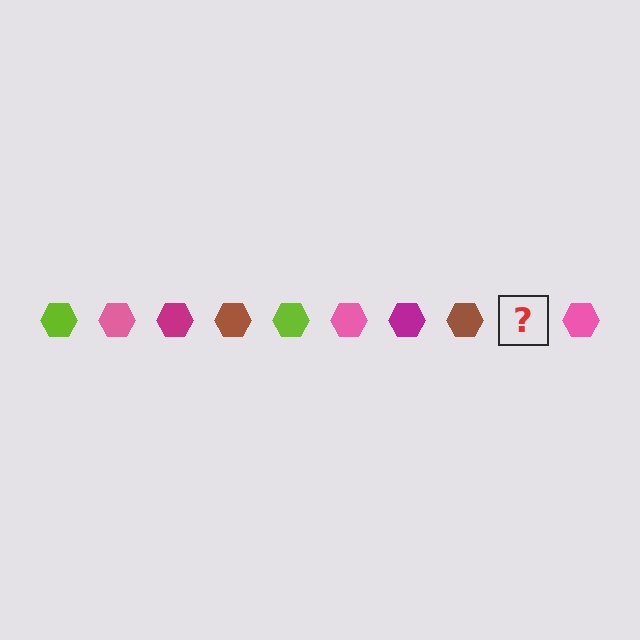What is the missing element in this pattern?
The missing element is a lime hexagon.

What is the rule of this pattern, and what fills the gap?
The rule is that the pattern cycles through lime, pink, magenta, brown hexagons. The gap should be filled with a lime hexagon.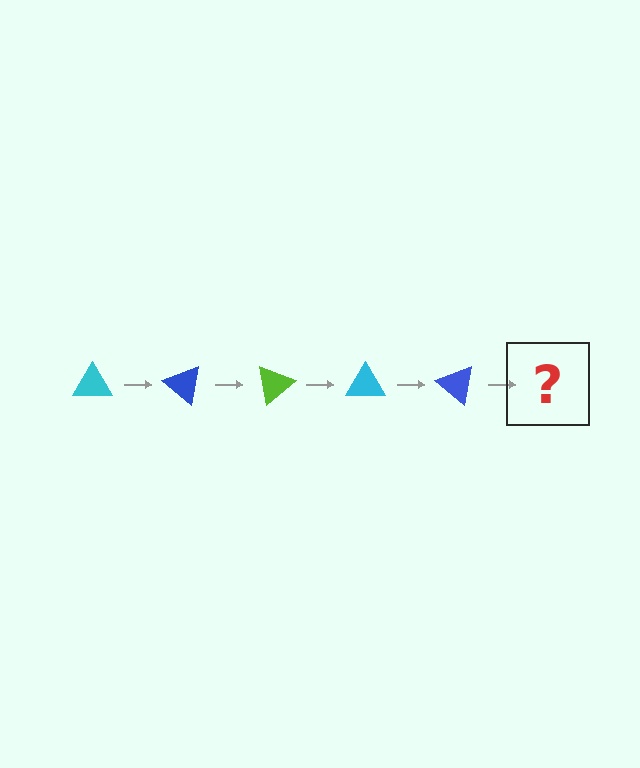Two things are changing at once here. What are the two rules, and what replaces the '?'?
The two rules are that it rotates 40 degrees each step and the color cycles through cyan, blue, and lime. The '?' should be a lime triangle, rotated 200 degrees from the start.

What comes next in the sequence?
The next element should be a lime triangle, rotated 200 degrees from the start.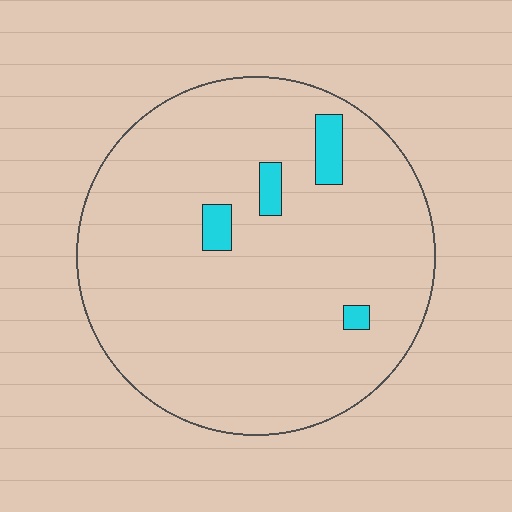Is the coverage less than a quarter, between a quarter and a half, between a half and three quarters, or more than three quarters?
Less than a quarter.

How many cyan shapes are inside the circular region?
4.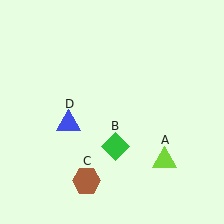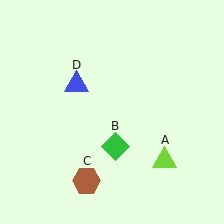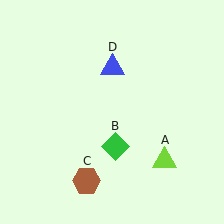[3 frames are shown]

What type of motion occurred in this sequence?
The blue triangle (object D) rotated clockwise around the center of the scene.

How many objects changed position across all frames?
1 object changed position: blue triangle (object D).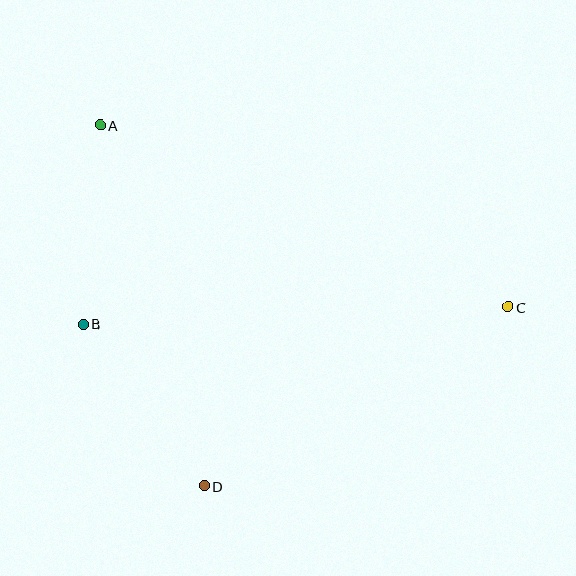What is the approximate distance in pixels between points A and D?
The distance between A and D is approximately 375 pixels.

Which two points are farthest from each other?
Points A and C are farthest from each other.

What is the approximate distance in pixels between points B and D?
The distance between B and D is approximately 202 pixels.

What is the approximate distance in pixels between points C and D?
The distance between C and D is approximately 352 pixels.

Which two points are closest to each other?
Points A and B are closest to each other.